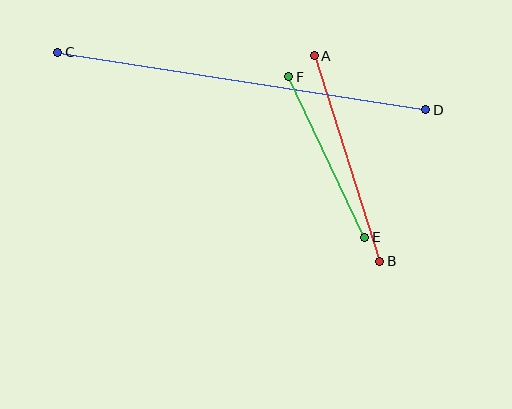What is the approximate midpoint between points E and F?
The midpoint is at approximately (327, 157) pixels.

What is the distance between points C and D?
The distance is approximately 373 pixels.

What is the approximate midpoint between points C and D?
The midpoint is at approximately (242, 81) pixels.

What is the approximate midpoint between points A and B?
The midpoint is at approximately (347, 159) pixels.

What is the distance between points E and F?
The distance is approximately 178 pixels.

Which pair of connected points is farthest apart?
Points C and D are farthest apart.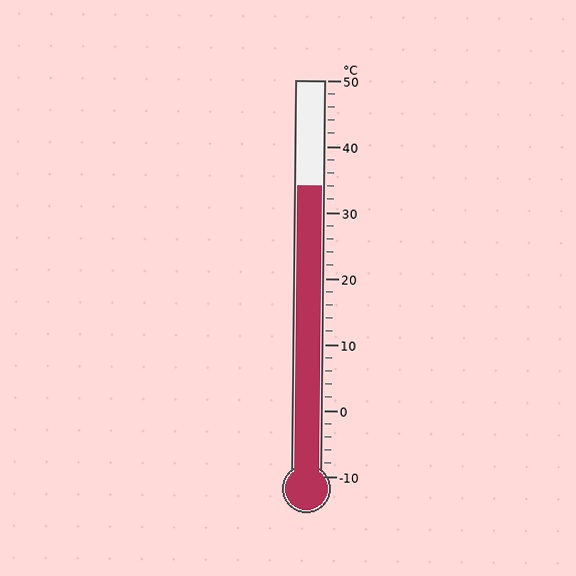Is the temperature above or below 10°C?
The temperature is above 10°C.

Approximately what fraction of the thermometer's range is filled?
The thermometer is filled to approximately 75% of its range.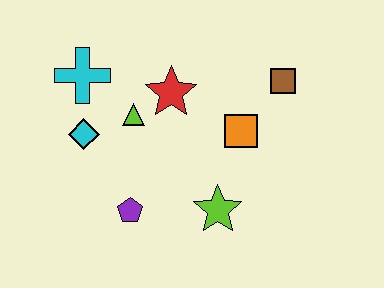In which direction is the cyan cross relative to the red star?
The cyan cross is to the left of the red star.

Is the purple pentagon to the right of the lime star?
No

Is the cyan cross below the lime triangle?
No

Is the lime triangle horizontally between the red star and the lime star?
No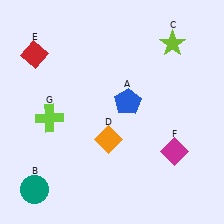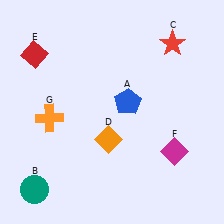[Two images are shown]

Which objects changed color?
C changed from lime to red. G changed from lime to orange.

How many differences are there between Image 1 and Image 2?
There are 2 differences between the two images.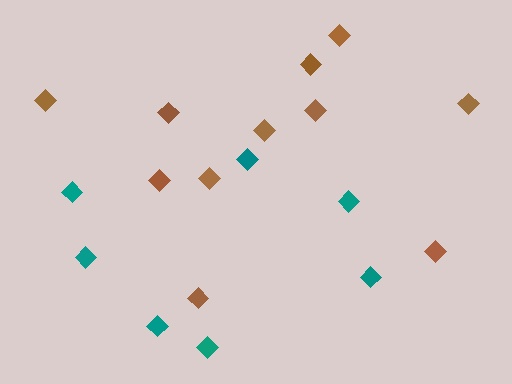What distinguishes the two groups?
There are 2 groups: one group of brown diamonds (11) and one group of teal diamonds (7).